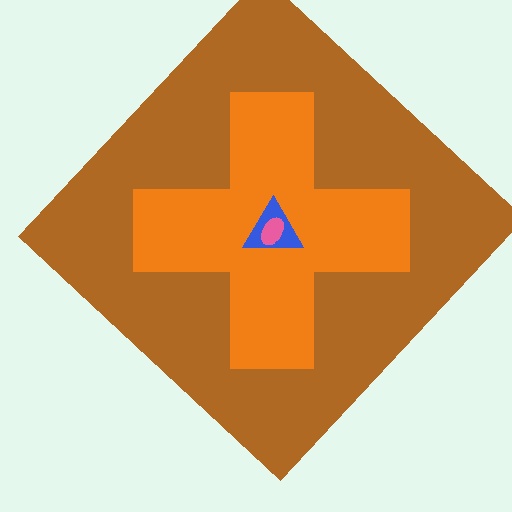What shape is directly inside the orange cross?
The blue triangle.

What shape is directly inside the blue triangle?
The pink ellipse.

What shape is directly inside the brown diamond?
The orange cross.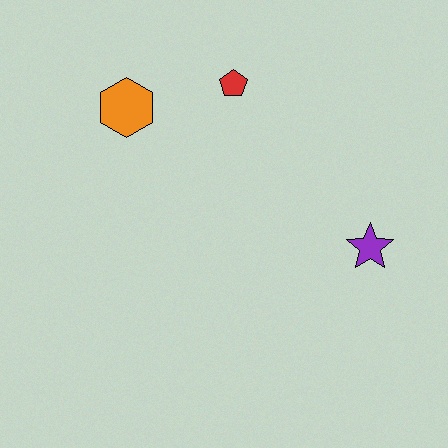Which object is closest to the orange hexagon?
The red pentagon is closest to the orange hexagon.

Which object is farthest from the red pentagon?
The purple star is farthest from the red pentagon.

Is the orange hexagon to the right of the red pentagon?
No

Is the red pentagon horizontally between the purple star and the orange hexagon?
Yes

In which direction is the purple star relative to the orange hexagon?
The purple star is to the right of the orange hexagon.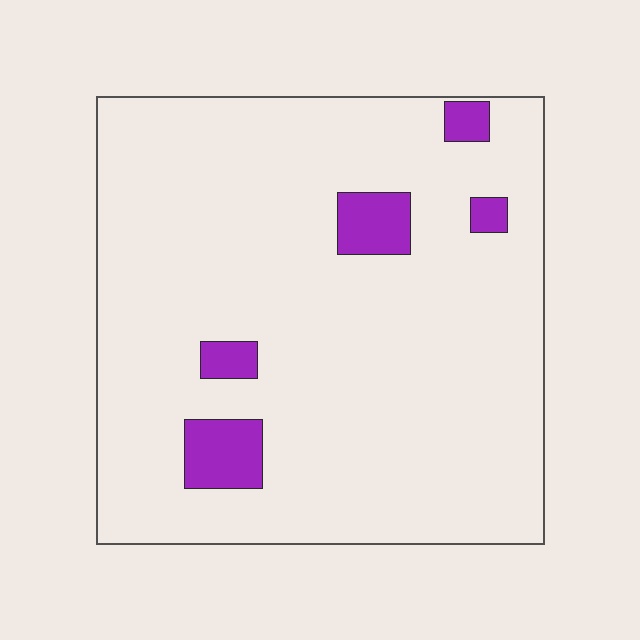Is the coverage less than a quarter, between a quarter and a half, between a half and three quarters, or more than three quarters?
Less than a quarter.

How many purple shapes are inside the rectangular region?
5.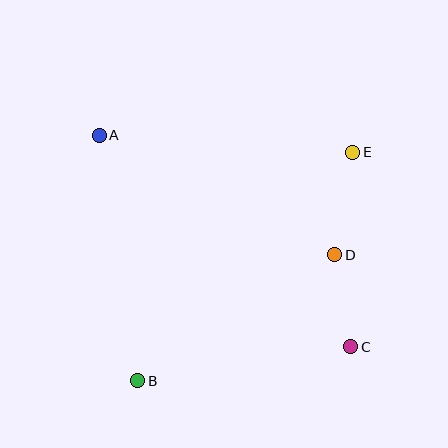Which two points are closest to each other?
Points C and D are closest to each other.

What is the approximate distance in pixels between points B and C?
The distance between B and C is approximately 216 pixels.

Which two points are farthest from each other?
Points A and C are farthest from each other.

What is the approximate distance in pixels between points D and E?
The distance between D and E is approximately 104 pixels.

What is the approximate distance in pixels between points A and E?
The distance between A and E is approximately 254 pixels.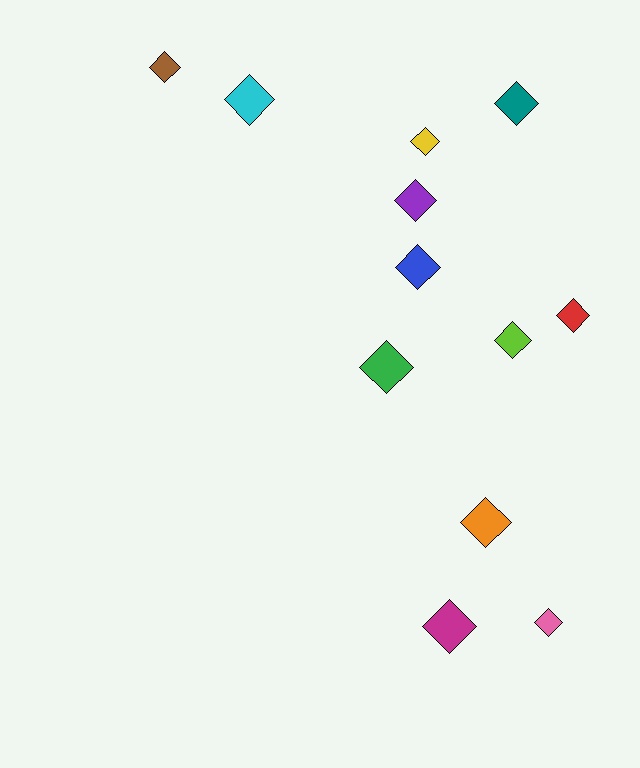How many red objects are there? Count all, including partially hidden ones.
There is 1 red object.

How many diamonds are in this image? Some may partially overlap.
There are 12 diamonds.